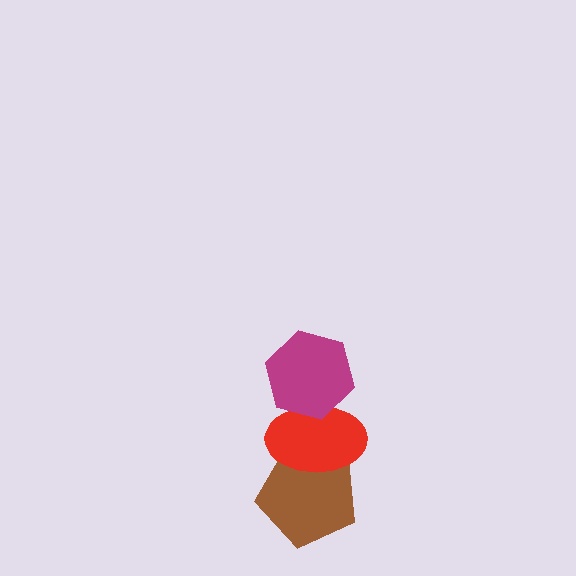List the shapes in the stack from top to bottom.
From top to bottom: the magenta hexagon, the red ellipse, the brown pentagon.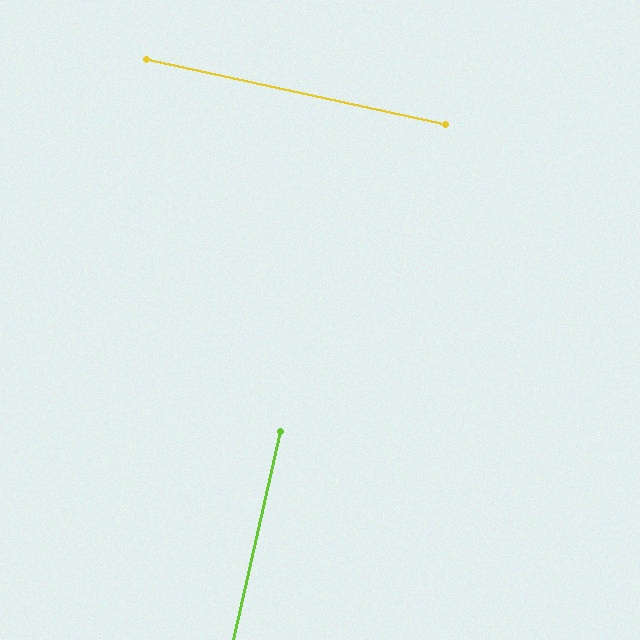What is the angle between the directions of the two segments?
Approximately 90 degrees.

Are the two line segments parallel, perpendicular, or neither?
Perpendicular — they meet at approximately 90°.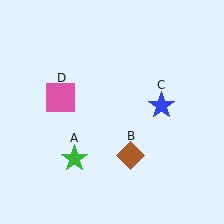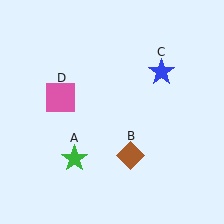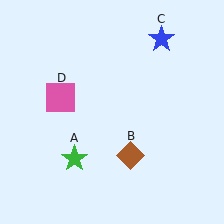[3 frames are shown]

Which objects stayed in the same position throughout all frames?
Green star (object A) and brown diamond (object B) and pink square (object D) remained stationary.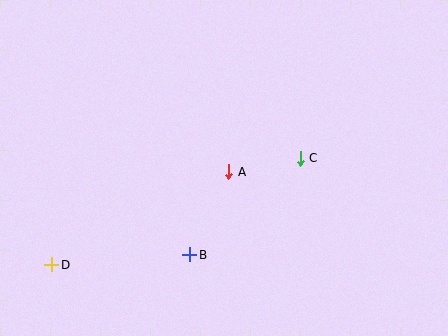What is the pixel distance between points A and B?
The distance between A and B is 91 pixels.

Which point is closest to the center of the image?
Point A at (229, 172) is closest to the center.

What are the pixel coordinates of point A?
Point A is at (229, 172).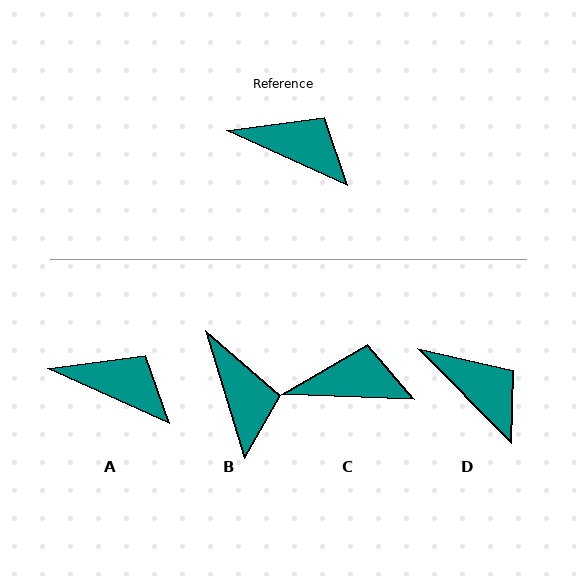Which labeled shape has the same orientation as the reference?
A.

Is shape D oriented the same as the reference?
No, it is off by about 21 degrees.